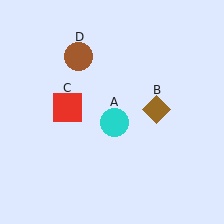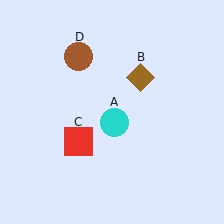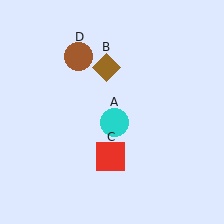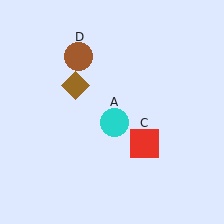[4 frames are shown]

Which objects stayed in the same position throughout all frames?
Cyan circle (object A) and brown circle (object D) remained stationary.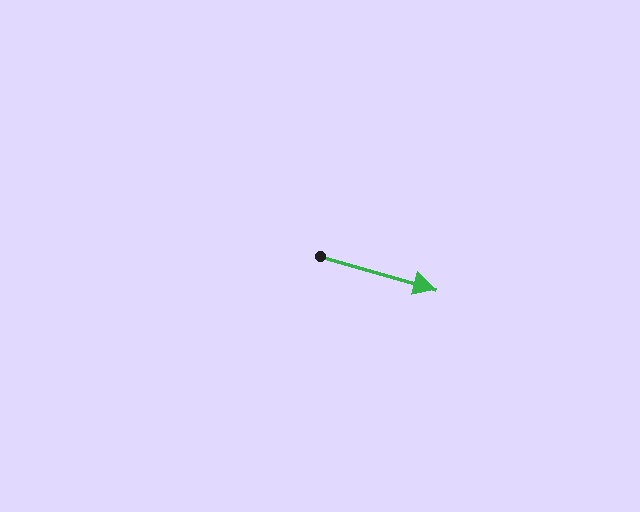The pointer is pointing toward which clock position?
Roughly 4 o'clock.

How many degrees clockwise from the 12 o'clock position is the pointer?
Approximately 106 degrees.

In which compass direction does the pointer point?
East.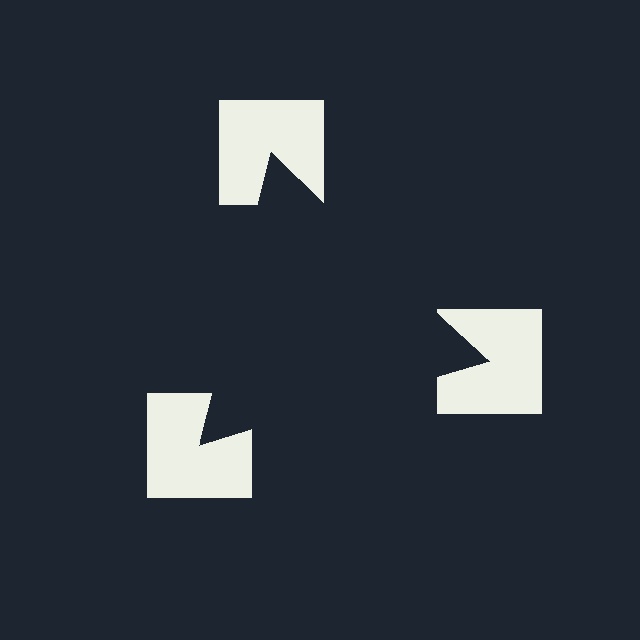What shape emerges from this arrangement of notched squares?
An illusory triangle — its edges are inferred from the aligned wedge cuts in the notched squares, not physically drawn.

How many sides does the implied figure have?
3 sides.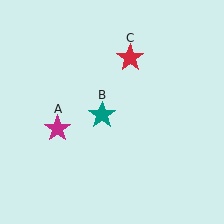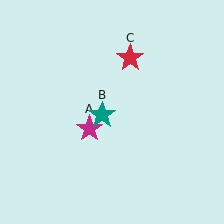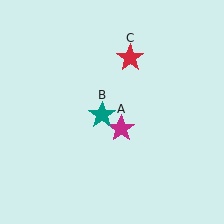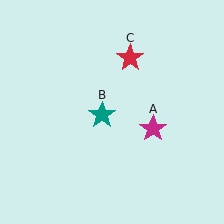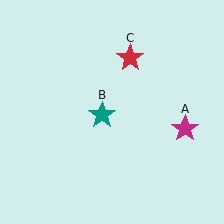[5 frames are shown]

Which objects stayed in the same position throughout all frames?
Teal star (object B) and red star (object C) remained stationary.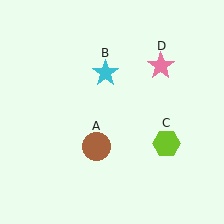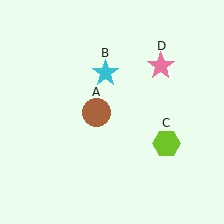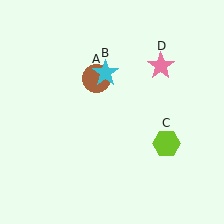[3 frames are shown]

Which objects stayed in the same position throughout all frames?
Cyan star (object B) and lime hexagon (object C) and pink star (object D) remained stationary.